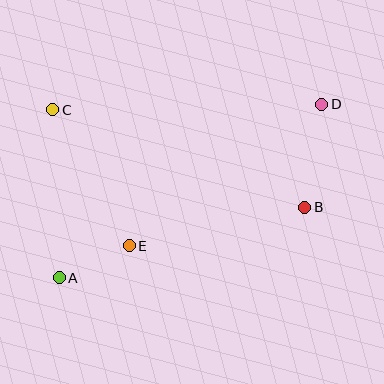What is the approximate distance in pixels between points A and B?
The distance between A and B is approximately 255 pixels.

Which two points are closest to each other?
Points A and E are closest to each other.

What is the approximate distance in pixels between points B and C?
The distance between B and C is approximately 270 pixels.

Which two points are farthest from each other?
Points A and D are farthest from each other.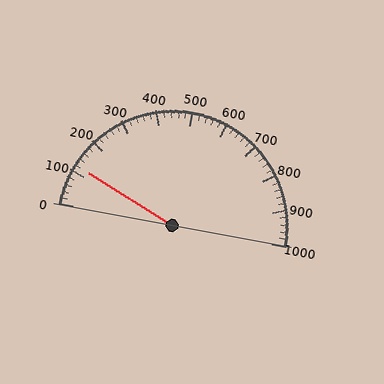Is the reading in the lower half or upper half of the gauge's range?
The reading is in the lower half of the range (0 to 1000).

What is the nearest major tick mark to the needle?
The nearest major tick mark is 100.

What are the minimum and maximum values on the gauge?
The gauge ranges from 0 to 1000.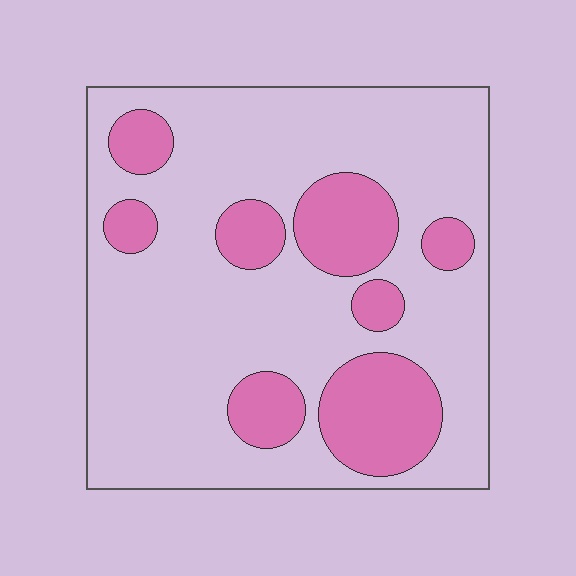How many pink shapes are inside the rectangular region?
8.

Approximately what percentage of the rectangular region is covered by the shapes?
Approximately 25%.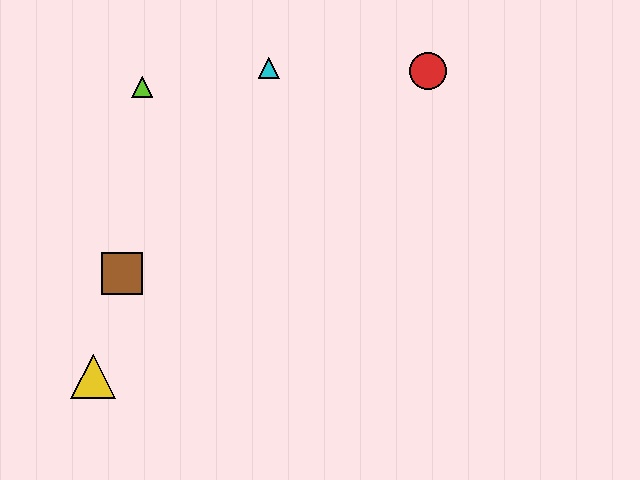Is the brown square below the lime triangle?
Yes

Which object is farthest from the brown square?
The red circle is farthest from the brown square.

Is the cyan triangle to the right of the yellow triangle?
Yes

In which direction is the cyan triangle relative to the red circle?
The cyan triangle is to the left of the red circle.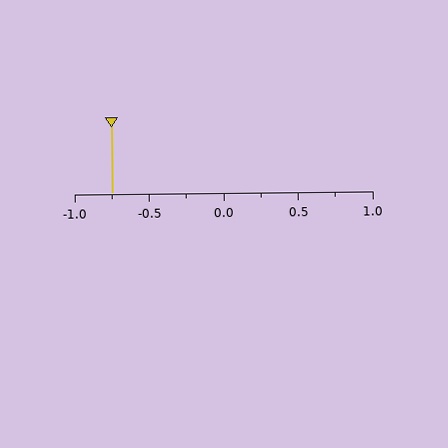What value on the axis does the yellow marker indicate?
The marker indicates approximately -0.75.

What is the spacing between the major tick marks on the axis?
The major ticks are spaced 0.5 apart.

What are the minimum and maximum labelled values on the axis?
The axis runs from -1.0 to 1.0.